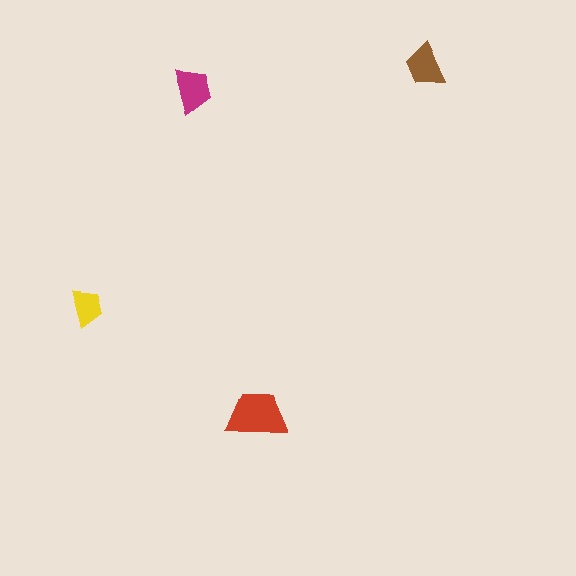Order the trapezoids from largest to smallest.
the red one, the magenta one, the brown one, the yellow one.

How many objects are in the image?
There are 4 objects in the image.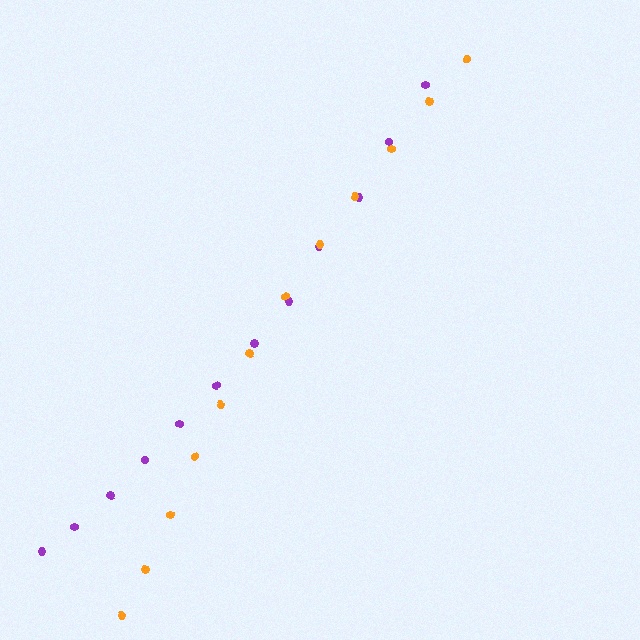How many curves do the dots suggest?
There are 2 distinct paths.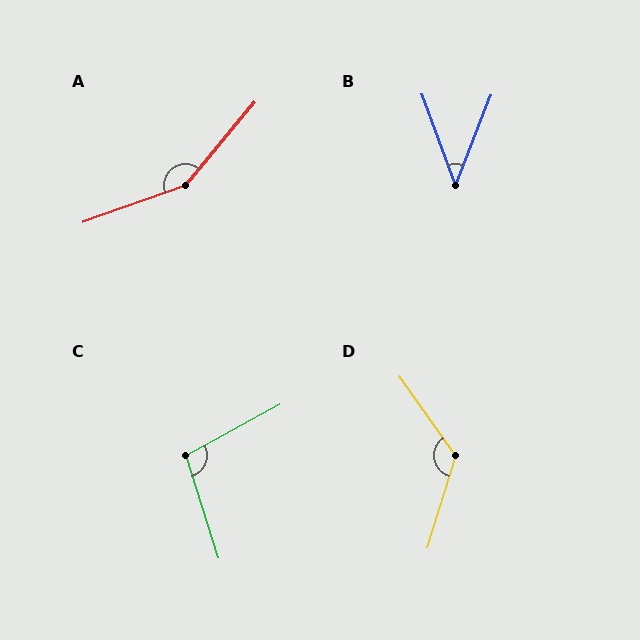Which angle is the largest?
A, at approximately 149 degrees.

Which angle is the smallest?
B, at approximately 42 degrees.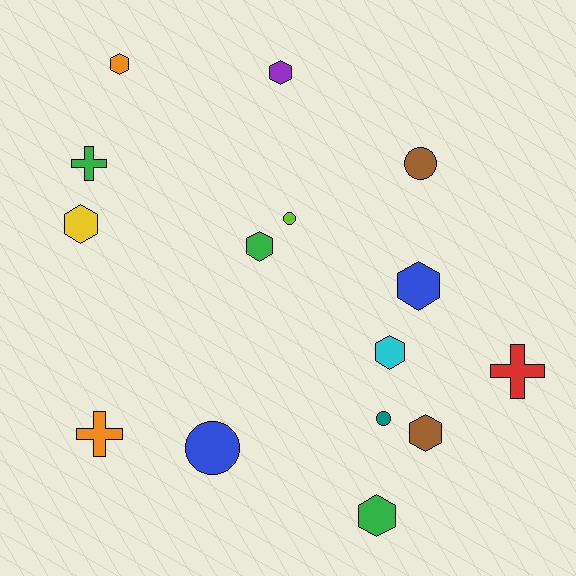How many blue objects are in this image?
There are 2 blue objects.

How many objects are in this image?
There are 15 objects.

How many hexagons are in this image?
There are 8 hexagons.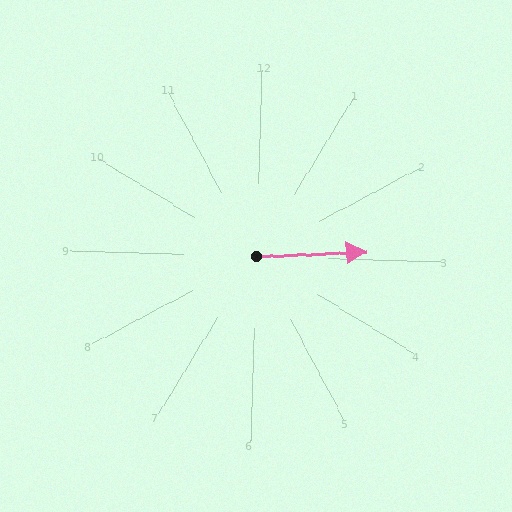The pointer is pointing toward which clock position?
Roughly 3 o'clock.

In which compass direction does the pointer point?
East.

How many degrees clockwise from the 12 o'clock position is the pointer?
Approximately 86 degrees.